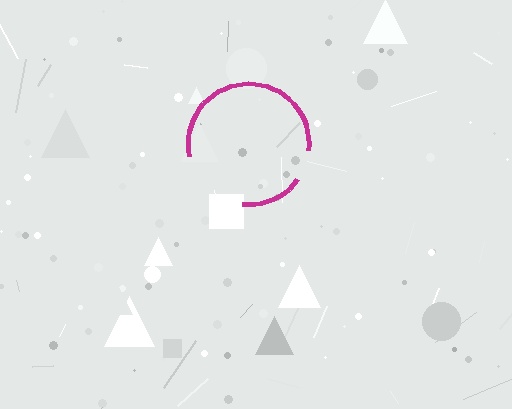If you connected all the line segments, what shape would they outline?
They would outline a circle.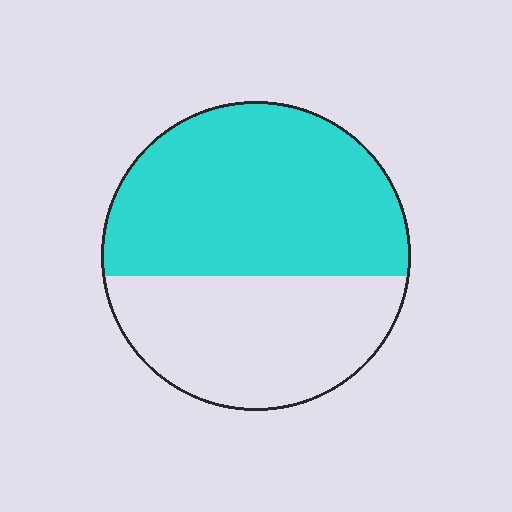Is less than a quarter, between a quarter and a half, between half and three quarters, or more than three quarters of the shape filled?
Between half and three quarters.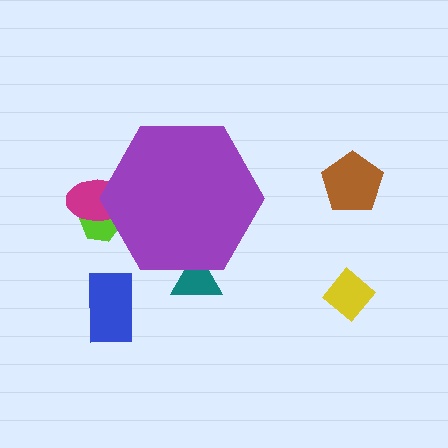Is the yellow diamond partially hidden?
No, the yellow diamond is fully visible.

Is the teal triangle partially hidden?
Yes, the teal triangle is partially hidden behind the purple hexagon.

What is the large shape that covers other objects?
A purple hexagon.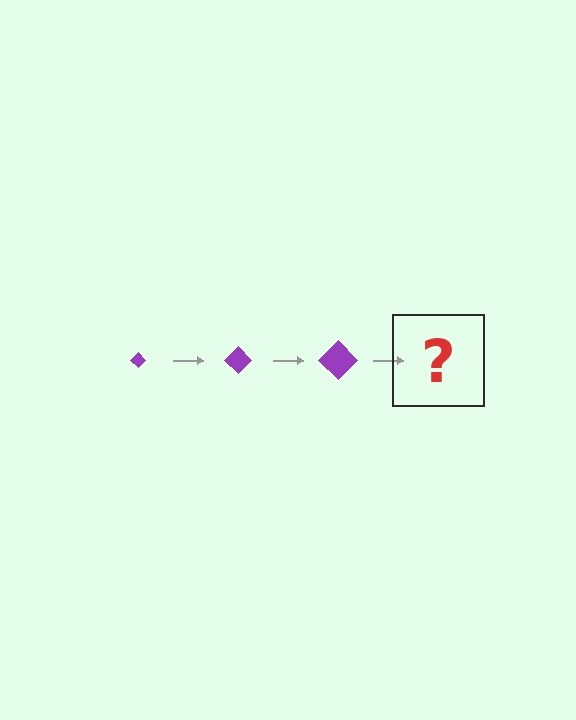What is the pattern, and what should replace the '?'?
The pattern is that the diamond gets progressively larger each step. The '?' should be a purple diamond, larger than the previous one.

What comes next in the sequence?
The next element should be a purple diamond, larger than the previous one.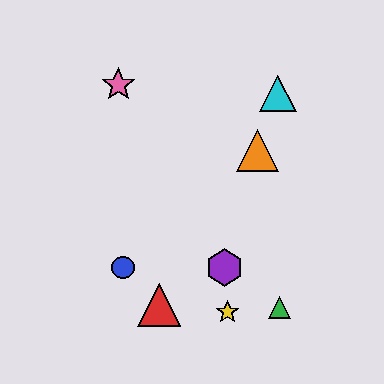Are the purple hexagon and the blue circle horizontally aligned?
Yes, both are at y≈268.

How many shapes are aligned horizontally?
2 shapes (the blue circle, the purple hexagon) are aligned horizontally.